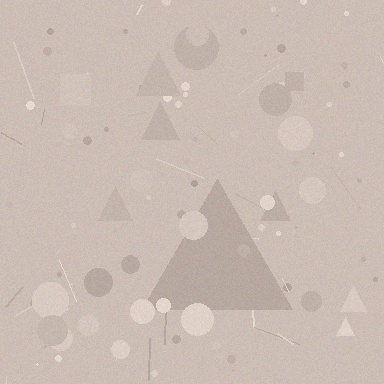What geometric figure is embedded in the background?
A triangle is embedded in the background.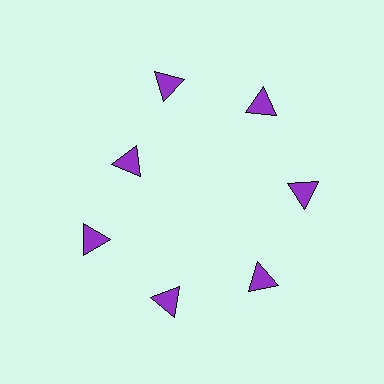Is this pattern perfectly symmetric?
No. The 7 purple triangles are arranged in a ring, but one element near the 10 o'clock position is pulled inward toward the center, breaking the 7-fold rotational symmetry.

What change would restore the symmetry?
The symmetry would be restored by moving it outward, back onto the ring so that all 7 triangles sit at equal angles and equal distance from the center.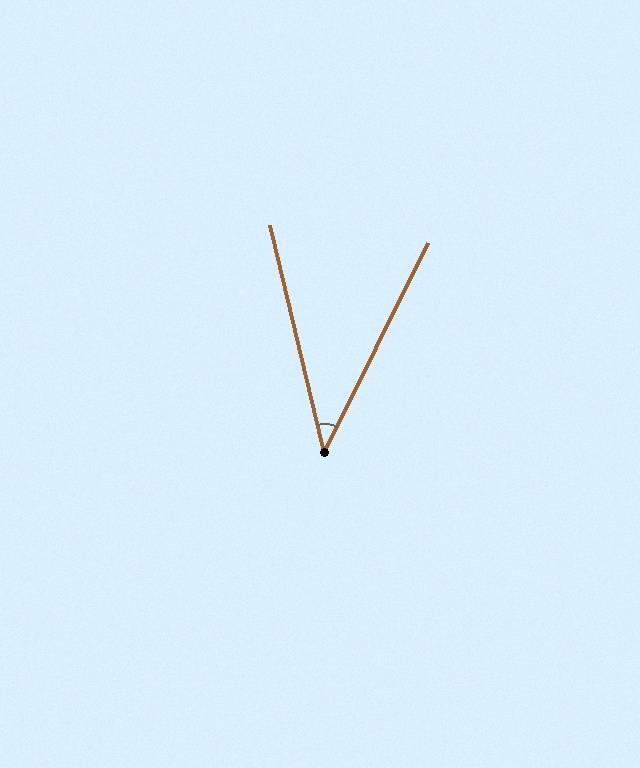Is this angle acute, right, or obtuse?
It is acute.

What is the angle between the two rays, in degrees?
Approximately 40 degrees.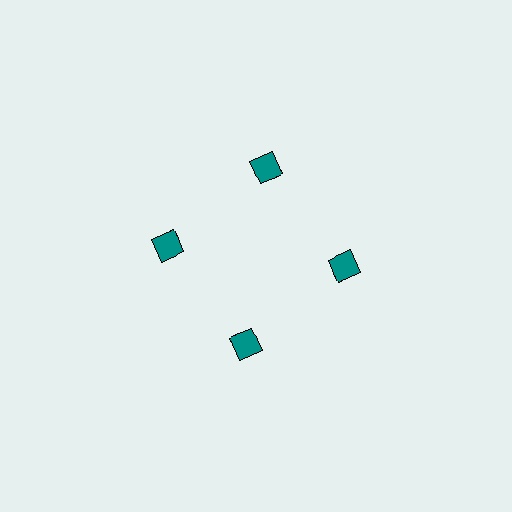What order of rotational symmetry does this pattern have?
This pattern has 4-fold rotational symmetry.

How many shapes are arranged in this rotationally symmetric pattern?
There are 4 shapes, arranged in 4 groups of 1.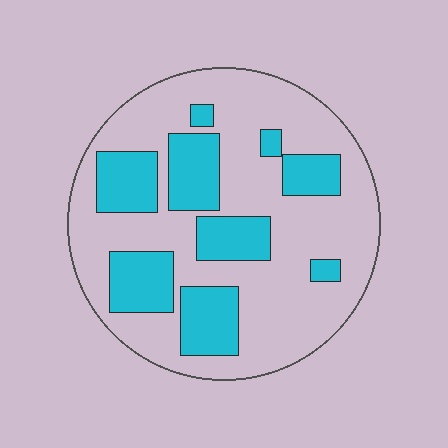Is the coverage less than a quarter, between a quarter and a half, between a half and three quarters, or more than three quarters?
Between a quarter and a half.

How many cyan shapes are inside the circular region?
9.